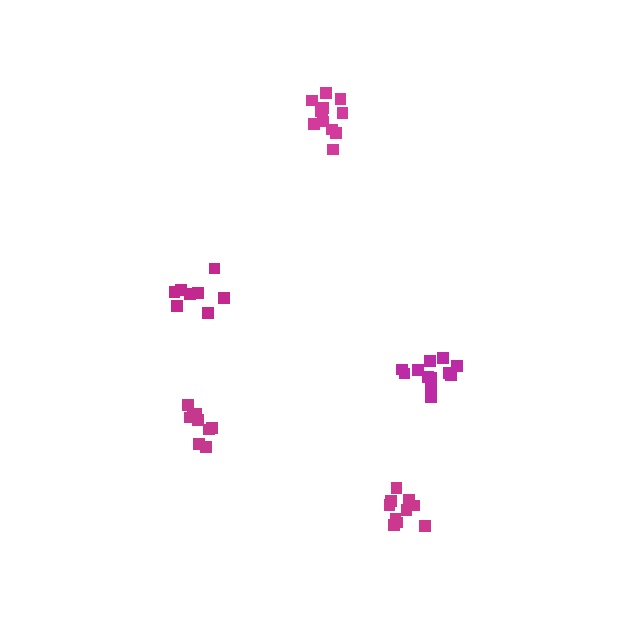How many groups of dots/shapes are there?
There are 5 groups.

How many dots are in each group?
Group 1: 10 dots, Group 2: 12 dots, Group 3: 10 dots, Group 4: 12 dots, Group 5: 8 dots (52 total).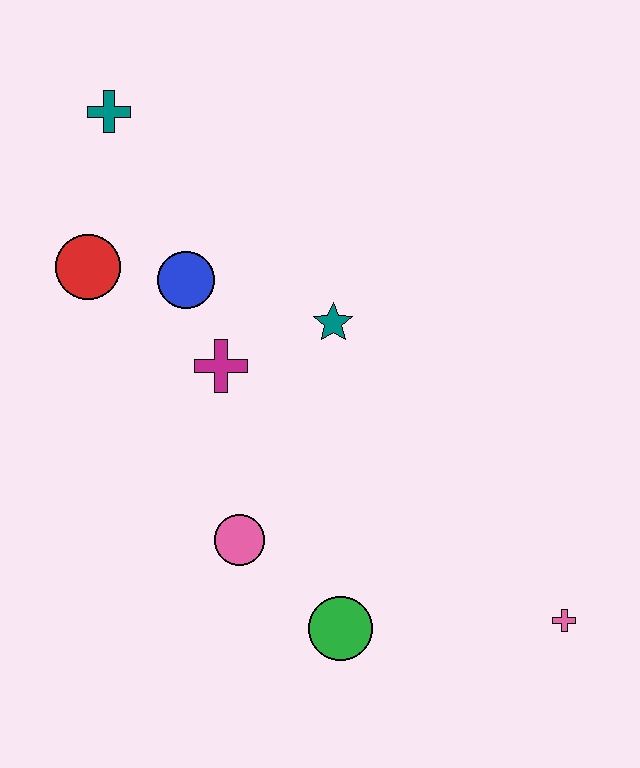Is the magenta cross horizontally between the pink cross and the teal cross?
Yes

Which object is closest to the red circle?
The blue circle is closest to the red circle.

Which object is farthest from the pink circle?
The teal cross is farthest from the pink circle.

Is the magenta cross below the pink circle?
No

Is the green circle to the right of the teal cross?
Yes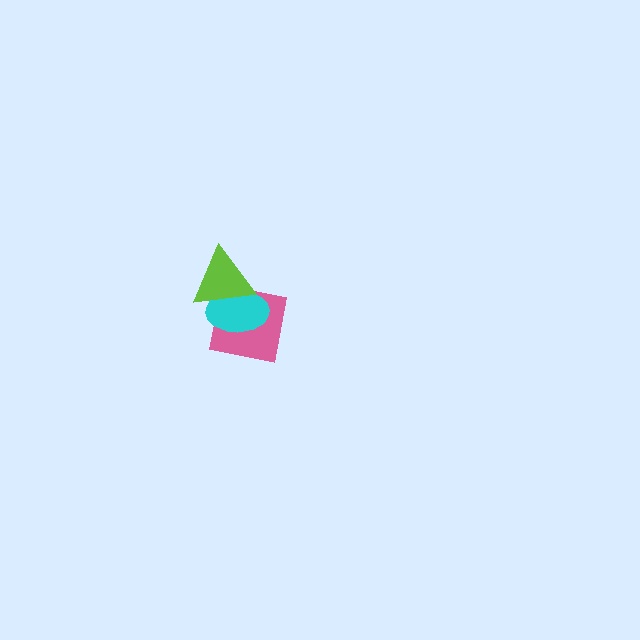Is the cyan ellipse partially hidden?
Yes, it is partially covered by another shape.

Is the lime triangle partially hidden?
No, no other shape covers it.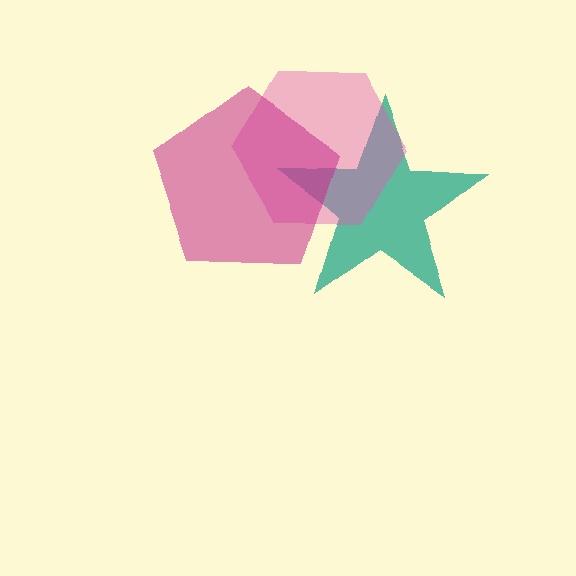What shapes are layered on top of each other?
The layered shapes are: a teal star, a pink hexagon, a magenta pentagon.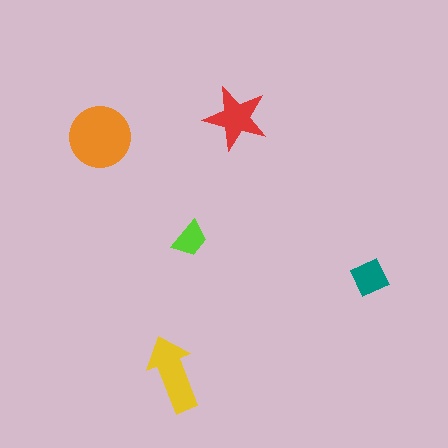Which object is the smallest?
The lime trapezoid.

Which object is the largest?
The orange circle.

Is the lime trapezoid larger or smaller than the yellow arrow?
Smaller.